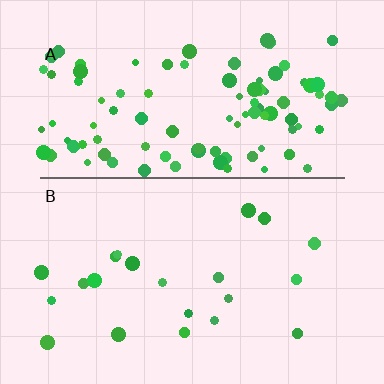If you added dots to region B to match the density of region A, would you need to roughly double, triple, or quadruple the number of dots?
Approximately quadruple.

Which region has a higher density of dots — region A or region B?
A (the top).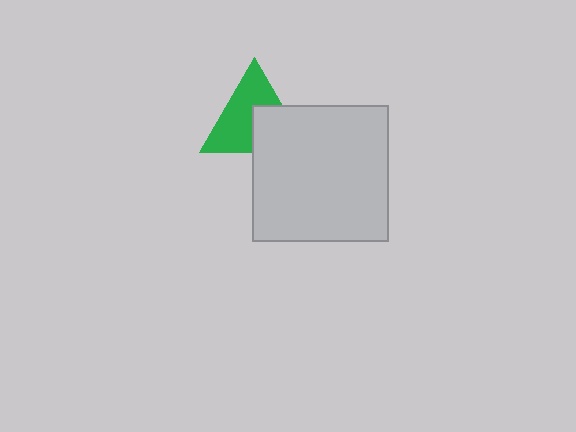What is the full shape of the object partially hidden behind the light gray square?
The partially hidden object is a green triangle.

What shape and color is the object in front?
The object in front is a light gray square.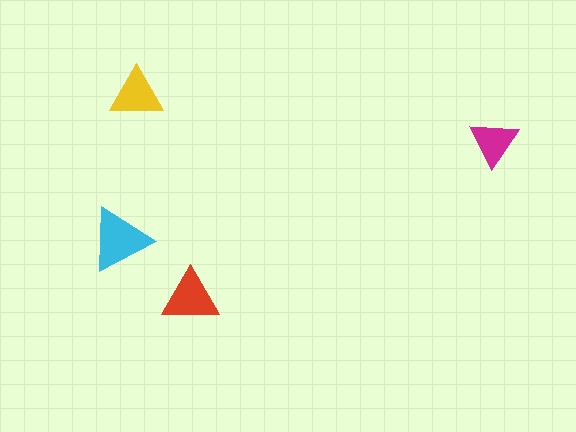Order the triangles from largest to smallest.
the cyan one, the red one, the yellow one, the magenta one.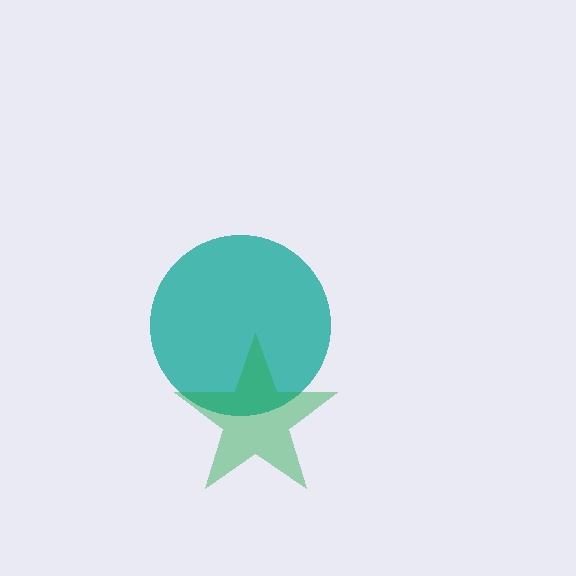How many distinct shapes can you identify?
There are 2 distinct shapes: a teal circle, a green star.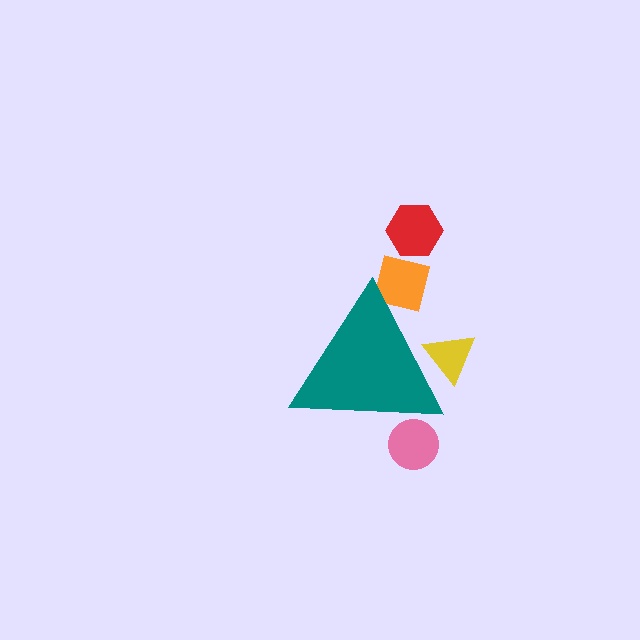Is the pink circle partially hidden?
Yes, the pink circle is partially hidden behind the teal triangle.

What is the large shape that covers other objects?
A teal triangle.